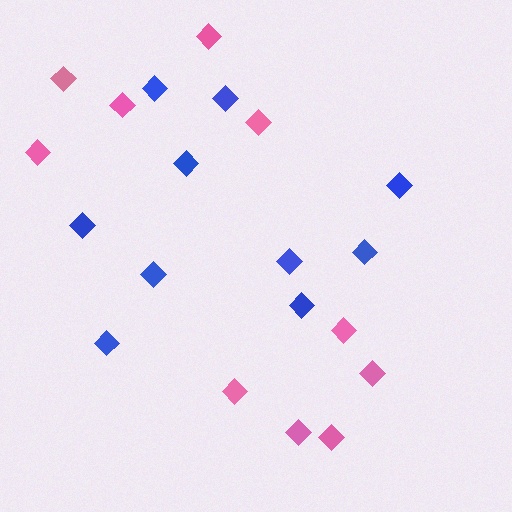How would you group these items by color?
There are 2 groups: one group of blue diamonds (10) and one group of pink diamonds (10).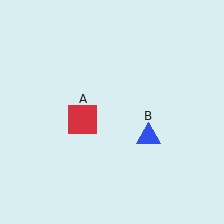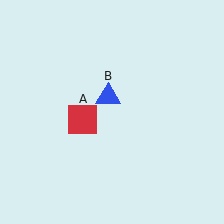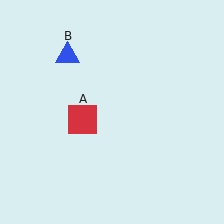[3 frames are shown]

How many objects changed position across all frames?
1 object changed position: blue triangle (object B).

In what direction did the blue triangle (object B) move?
The blue triangle (object B) moved up and to the left.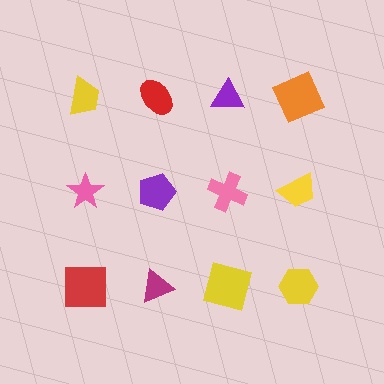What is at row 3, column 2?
A magenta triangle.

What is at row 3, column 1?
A red square.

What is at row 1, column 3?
A purple triangle.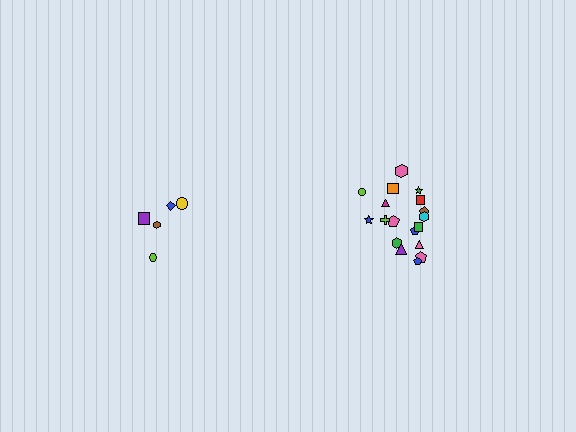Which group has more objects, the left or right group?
The right group.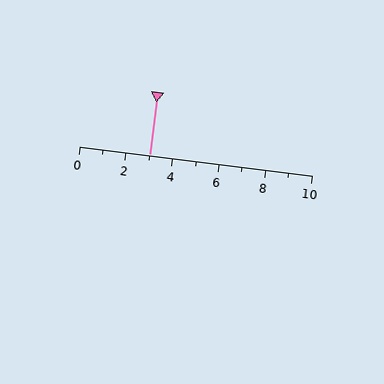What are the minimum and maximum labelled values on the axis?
The axis runs from 0 to 10.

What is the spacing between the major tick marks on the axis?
The major ticks are spaced 2 apart.